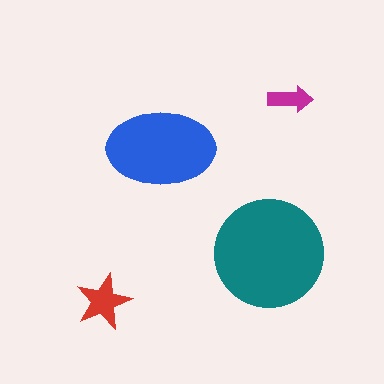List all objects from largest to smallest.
The teal circle, the blue ellipse, the red star, the magenta arrow.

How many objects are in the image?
There are 4 objects in the image.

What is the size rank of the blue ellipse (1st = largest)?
2nd.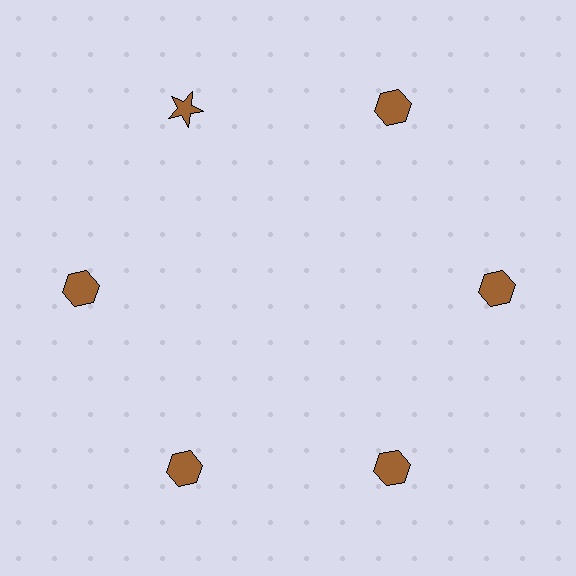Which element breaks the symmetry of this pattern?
The brown star at roughly the 11 o'clock position breaks the symmetry. All other shapes are brown hexagons.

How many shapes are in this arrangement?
There are 6 shapes arranged in a ring pattern.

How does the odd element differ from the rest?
It has a different shape: star instead of hexagon.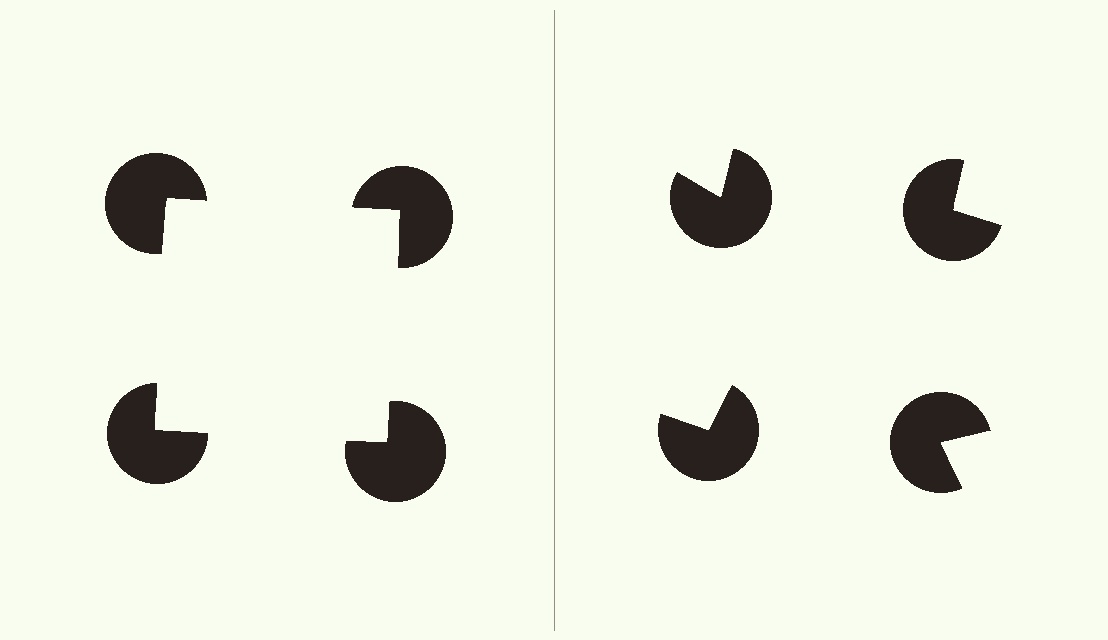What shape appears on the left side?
An illusory square.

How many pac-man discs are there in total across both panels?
8 — 4 on each side.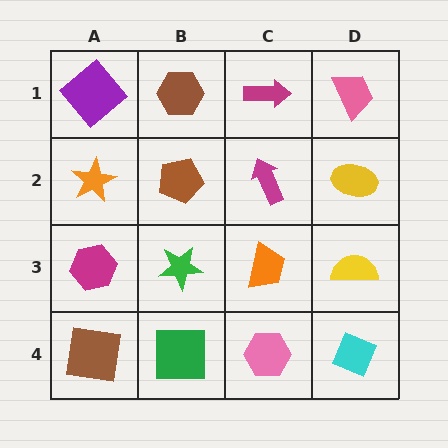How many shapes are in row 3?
4 shapes.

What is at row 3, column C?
An orange trapezoid.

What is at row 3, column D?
A yellow semicircle.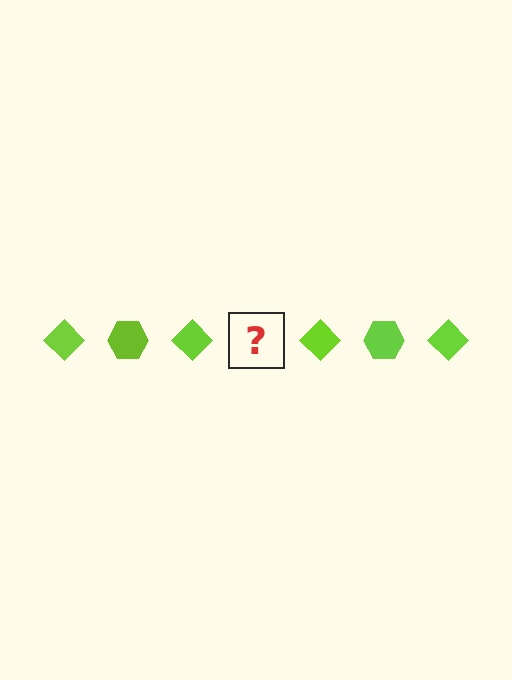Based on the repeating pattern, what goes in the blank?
The blank should be a lime hexagon.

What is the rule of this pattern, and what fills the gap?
The rule is that the pattern cycles through diamond, hexagon shapes in lime. The gap should be filled with a lime hexagon.